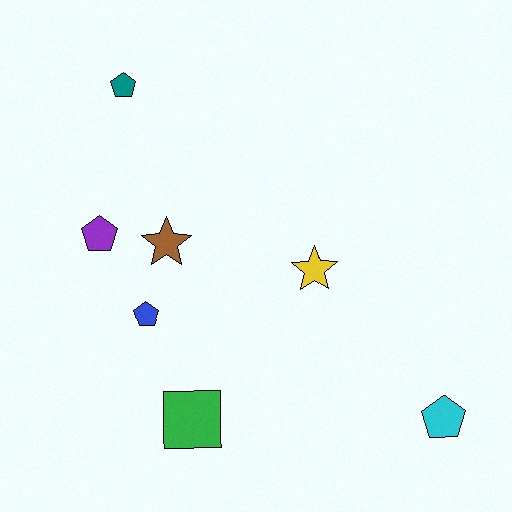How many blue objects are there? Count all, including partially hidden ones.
There is 1 blue object.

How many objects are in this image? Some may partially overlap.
There are 7 objects.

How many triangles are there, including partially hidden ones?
There are no triangles.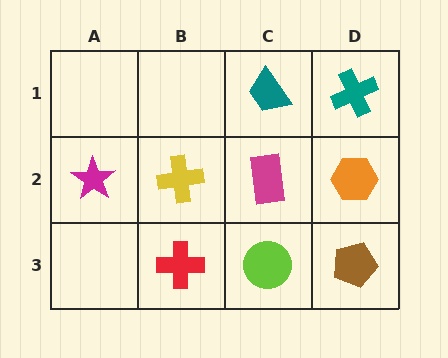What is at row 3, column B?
A red cross.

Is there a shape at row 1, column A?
No, that cell is empty.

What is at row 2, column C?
A magenta rectangle.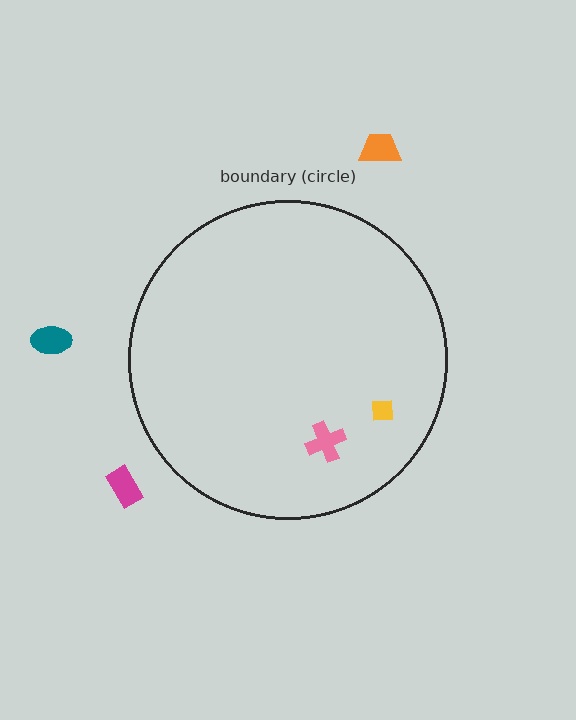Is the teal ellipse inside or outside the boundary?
Outside.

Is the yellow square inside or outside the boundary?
Inside.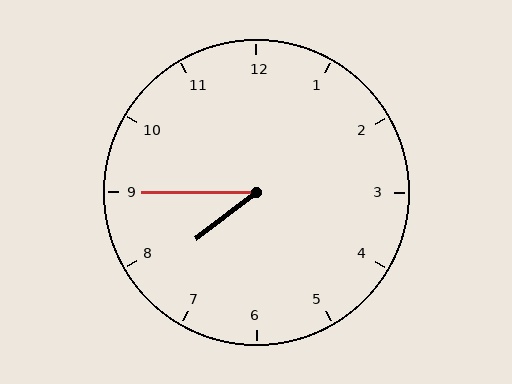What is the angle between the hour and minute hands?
Approximately 38 degrees.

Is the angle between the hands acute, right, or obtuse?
It is acute.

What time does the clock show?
7:45.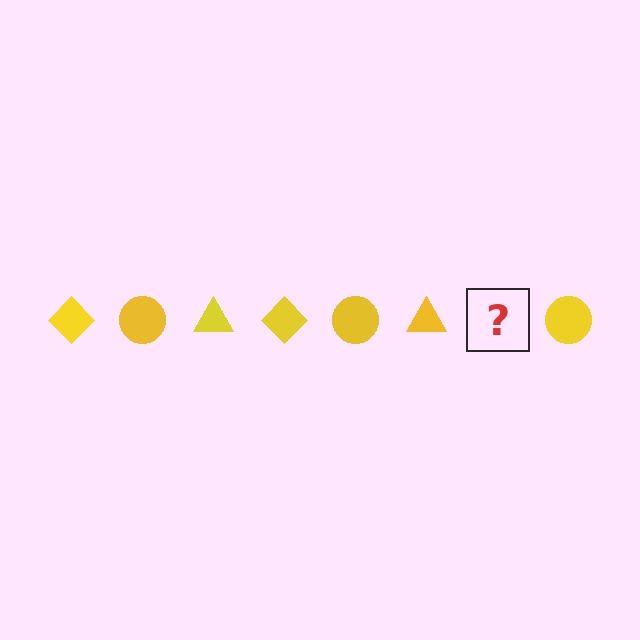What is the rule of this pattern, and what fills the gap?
The rule is that the pattern cycles through diamond, circle, triangle shapes in yellow. The gap should be filled with a yellow diamond.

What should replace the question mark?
The question mark should be replaced with a yellow diamond.